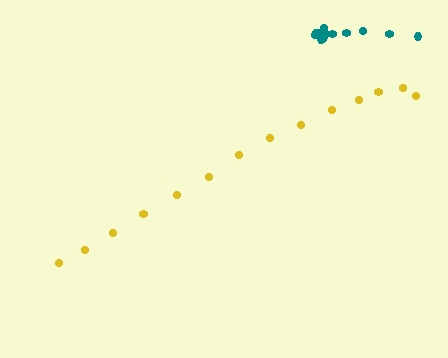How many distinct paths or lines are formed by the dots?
There are 2 distinct paths.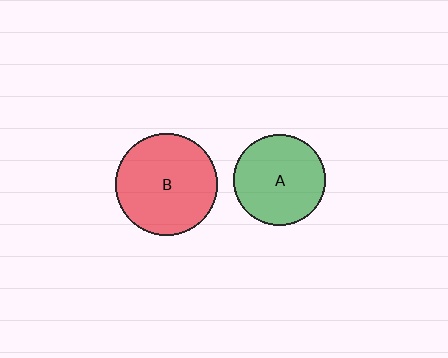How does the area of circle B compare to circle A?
Approximately 1.2 times.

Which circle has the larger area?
Circle B (red).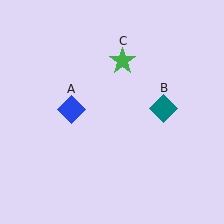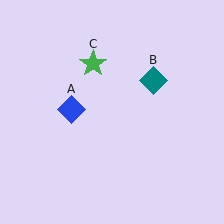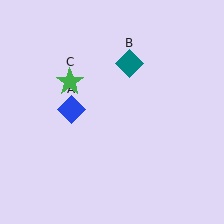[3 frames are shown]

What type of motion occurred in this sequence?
The teal diamond (object B), green star (object C) rotated counterclockwise around the center of the scene.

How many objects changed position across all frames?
2 objects changed position: teal diamond (object B), green star (object C).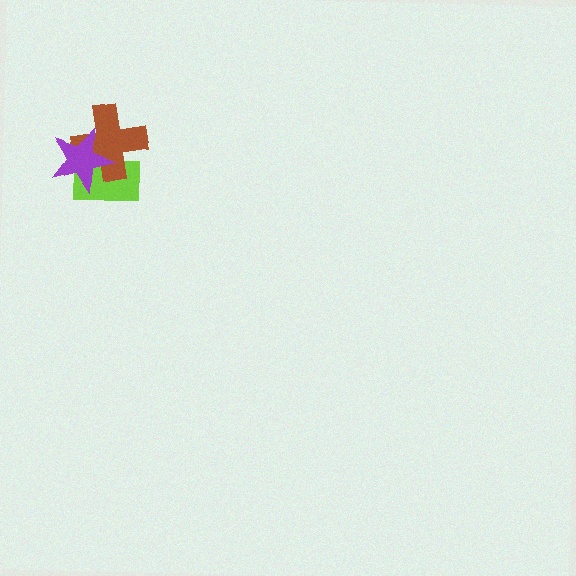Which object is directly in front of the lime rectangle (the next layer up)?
The brown cross is directly in front of the lime rectangle.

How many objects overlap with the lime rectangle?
2 objects overlap with the lime rectangle.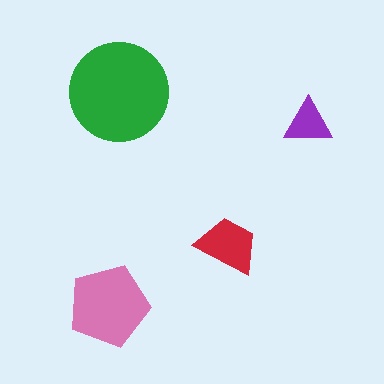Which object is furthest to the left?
The pink pentagon is leftmost.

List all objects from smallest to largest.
The purple triangle, the red trapezoid, the pink pentagon, the green circle.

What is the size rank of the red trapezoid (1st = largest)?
3rd.